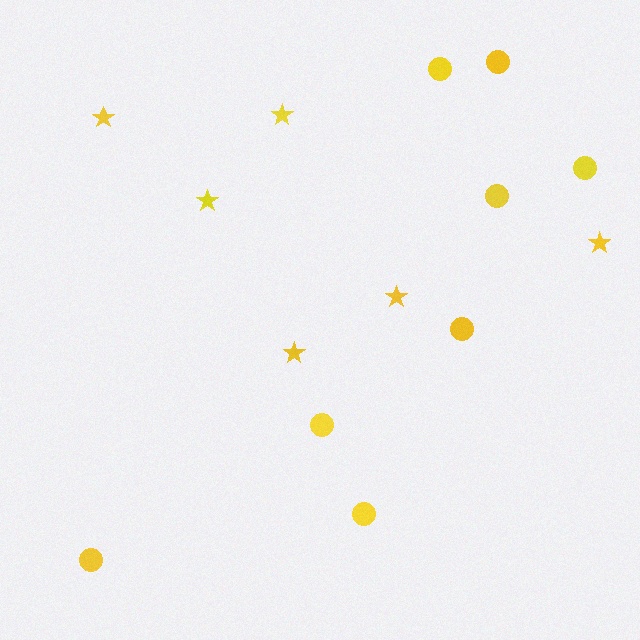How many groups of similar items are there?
There are 2 groups: one group of circles (8) and one group of stars (6).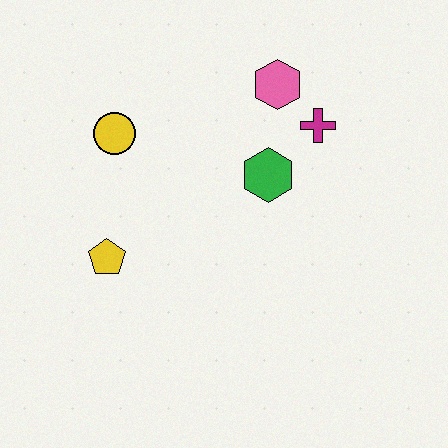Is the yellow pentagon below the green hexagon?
Yes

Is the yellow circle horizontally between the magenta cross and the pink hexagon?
No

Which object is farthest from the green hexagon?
The yellow pentagon is farthest from the green hexagon.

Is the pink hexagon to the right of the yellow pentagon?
Yes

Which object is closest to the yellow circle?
The yellow pentagon is closest to the yellow circle.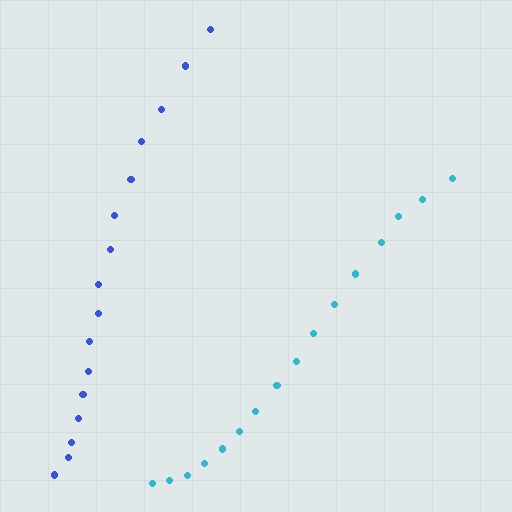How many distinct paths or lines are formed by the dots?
There are 2 distinct paths.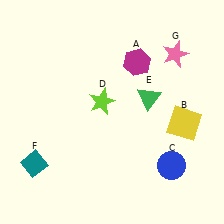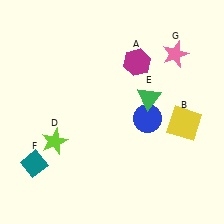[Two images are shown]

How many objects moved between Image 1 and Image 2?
2 objects moved between the two images.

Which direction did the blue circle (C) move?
The blue circle (C) moved up.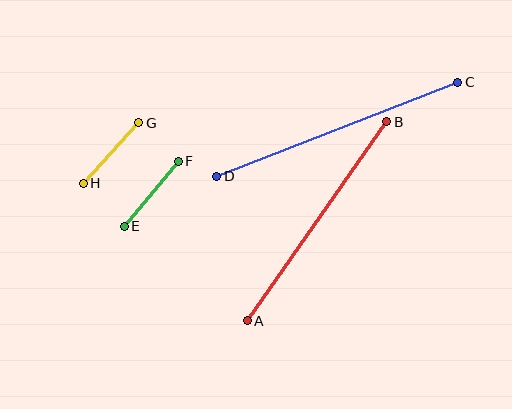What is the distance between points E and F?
The distance is approximately 85 pixels.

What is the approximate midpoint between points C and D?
The midpoint is at approximately (337, 129) pixels.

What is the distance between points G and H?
The distance is approximately 82 pixels.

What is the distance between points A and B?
The distance is approximately 243 pixels.